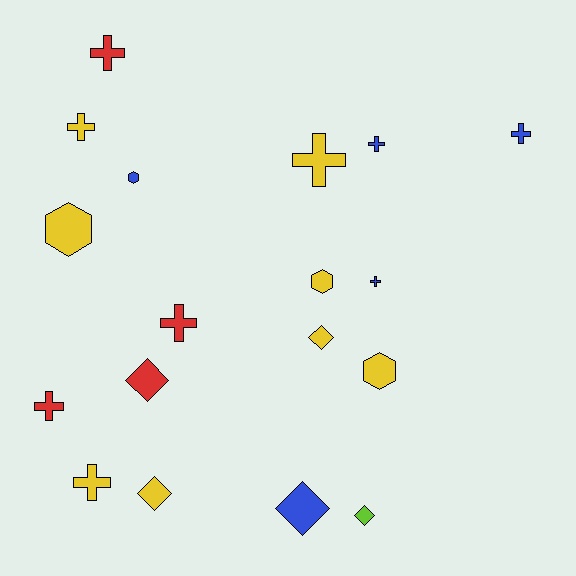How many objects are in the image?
There are 18 objects.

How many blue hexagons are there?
There is 1 blue hexagon.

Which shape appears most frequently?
Cross, with 9 objects.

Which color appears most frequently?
Yellow, with 8 objects.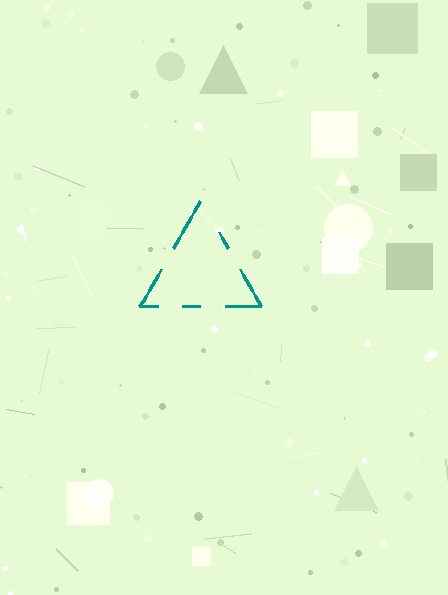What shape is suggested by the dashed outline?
The dashed outline suggests a triangle.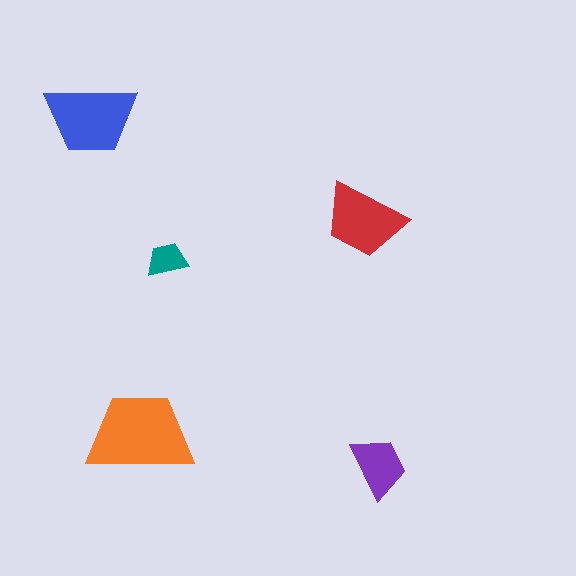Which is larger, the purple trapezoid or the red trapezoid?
The red one.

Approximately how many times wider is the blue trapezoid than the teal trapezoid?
About 2 times wider.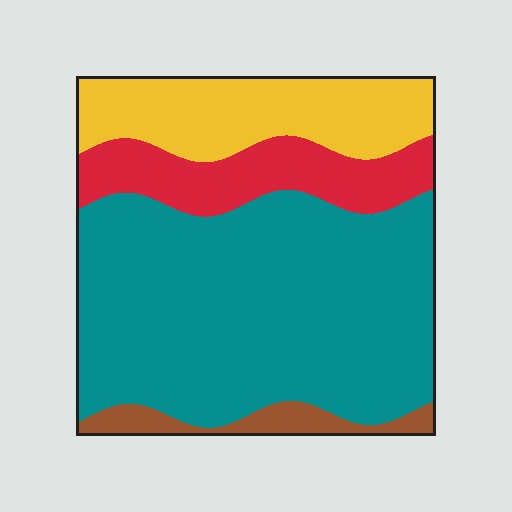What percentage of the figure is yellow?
Yellow covers about 20% of the figure.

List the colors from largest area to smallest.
From largest to smallest: teal, yellow, red, brown.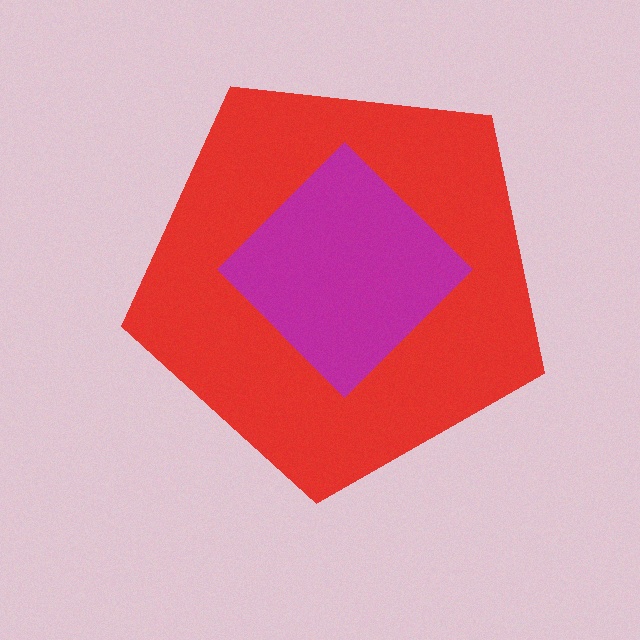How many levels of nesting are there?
2.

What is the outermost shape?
The red pentagon.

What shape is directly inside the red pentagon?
The magenta diamond.